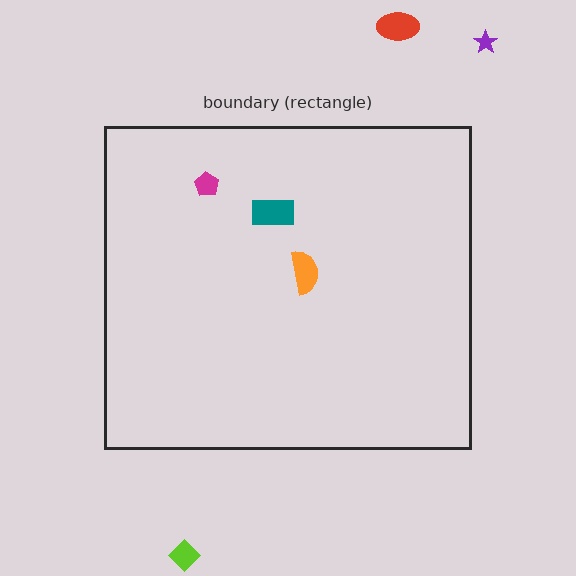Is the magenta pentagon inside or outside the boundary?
Inside.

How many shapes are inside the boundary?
3 inside, 3 outside.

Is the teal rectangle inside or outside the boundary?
Inside.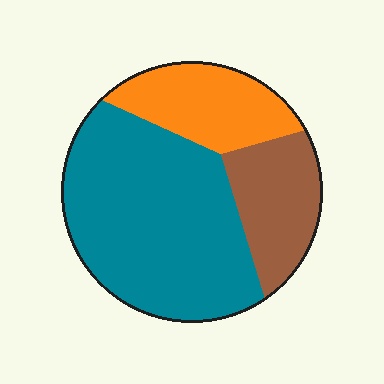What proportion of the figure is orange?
Orange covers 21% of the figure.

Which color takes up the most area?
Teal, at roughly 60%.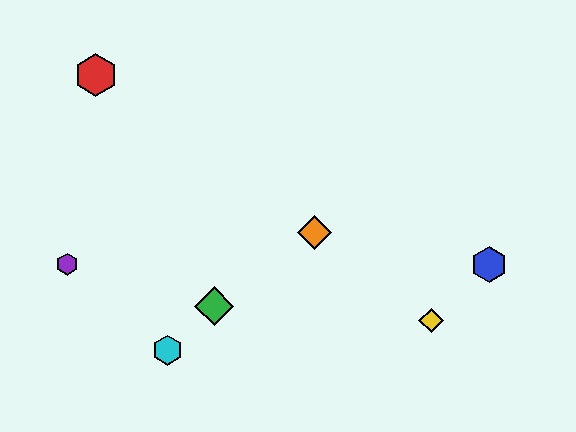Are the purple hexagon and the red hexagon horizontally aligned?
No, the purple hexagon is at y≈264 and the red hexagon is at y≈75.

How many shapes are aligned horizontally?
2 shapes (the blue hexagon, the purple hexagon) are aligned horizontally.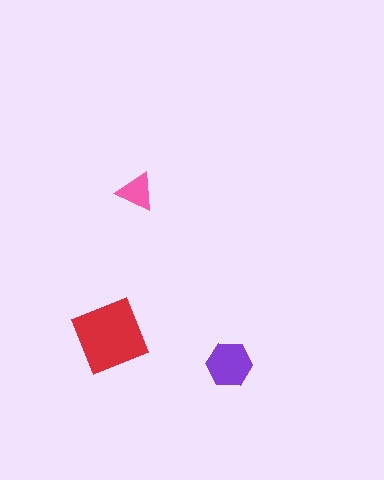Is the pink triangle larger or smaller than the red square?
Smaller.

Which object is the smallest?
The pink triangle.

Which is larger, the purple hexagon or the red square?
The red square.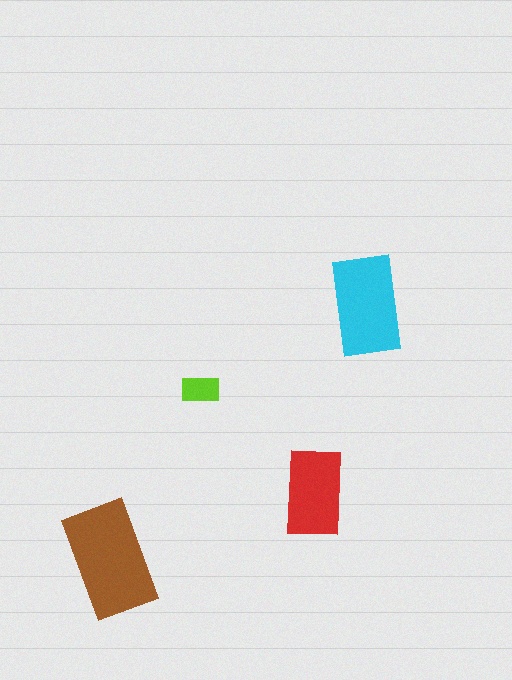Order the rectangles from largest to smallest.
the brown one, the cyan one, the red one, the lime one.